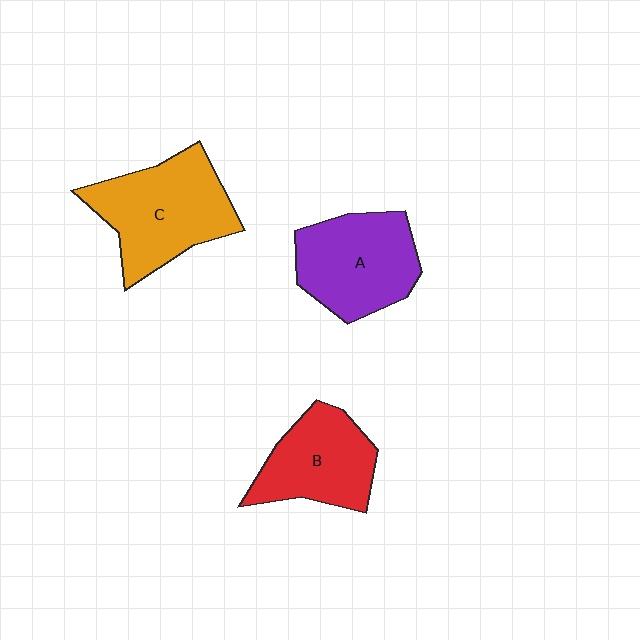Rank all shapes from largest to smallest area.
From largest to smallest: C (orange), A (purple), B (red).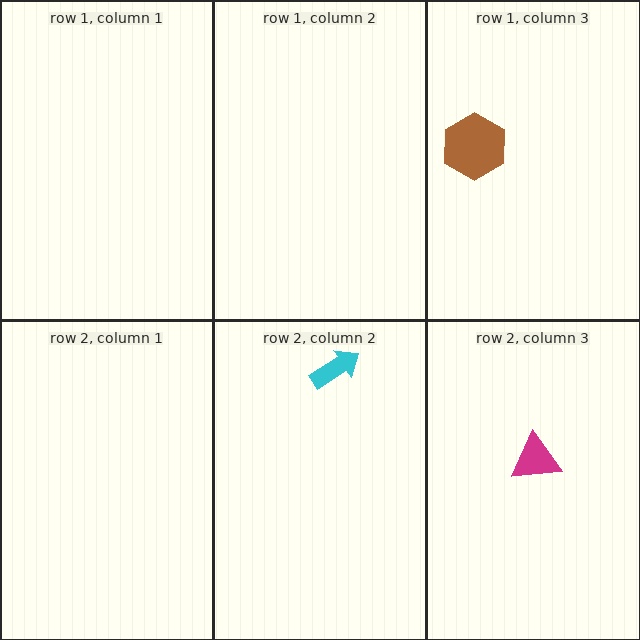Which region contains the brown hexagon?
The row 1, column 3 region.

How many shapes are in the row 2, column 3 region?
1.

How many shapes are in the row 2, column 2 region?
1.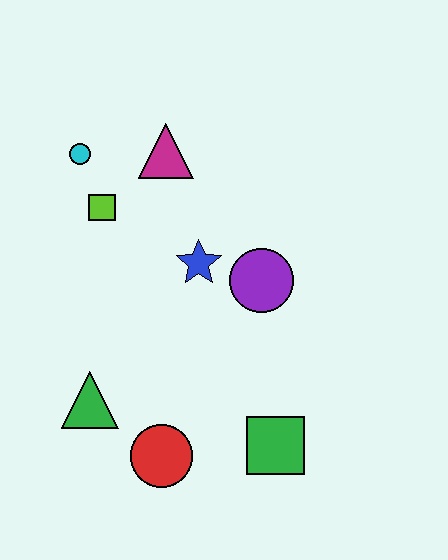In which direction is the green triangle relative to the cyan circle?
The green triangle is below the cyan circle.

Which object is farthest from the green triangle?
The magenta triangle is farthest from the green triangle.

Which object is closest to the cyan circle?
The lime square is closest to the cyan circle.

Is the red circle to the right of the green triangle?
Yes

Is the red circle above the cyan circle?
No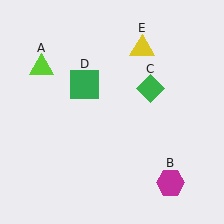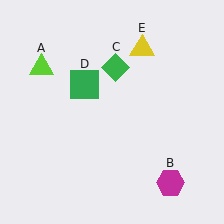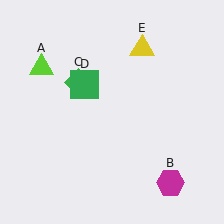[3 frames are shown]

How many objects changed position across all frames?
1 object changed position: green diamond (object C).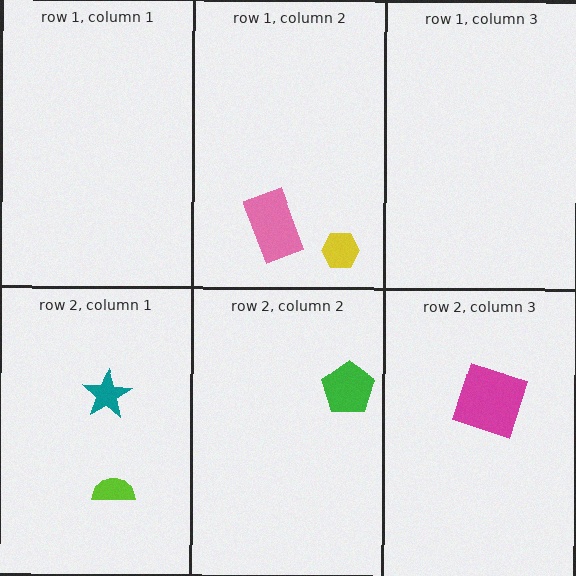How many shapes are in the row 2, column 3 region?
1.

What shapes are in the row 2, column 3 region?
The magenta square.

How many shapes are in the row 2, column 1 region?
2.